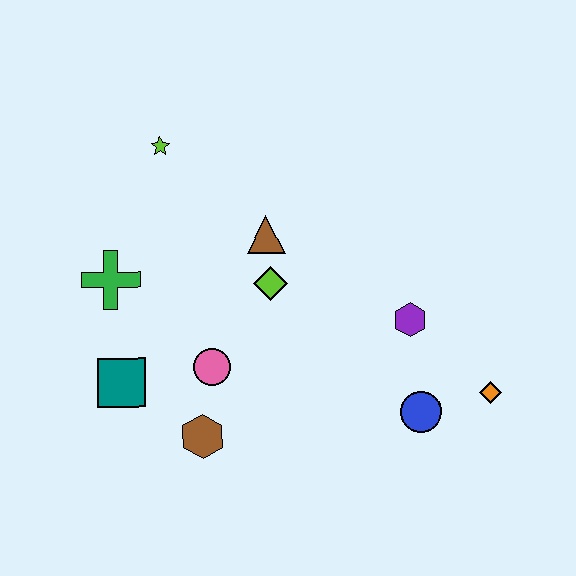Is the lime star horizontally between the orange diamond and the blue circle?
No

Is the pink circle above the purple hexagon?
No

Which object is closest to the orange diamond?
The blue circle is closest to the orange diamond.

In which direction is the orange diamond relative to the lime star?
The orange diamond is to the right of the lime star.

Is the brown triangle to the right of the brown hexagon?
Yes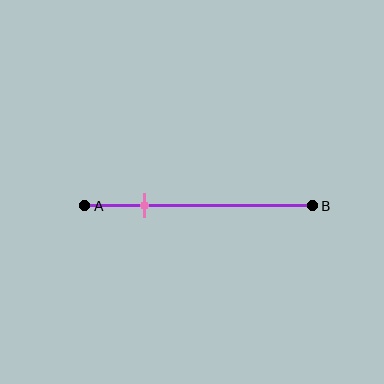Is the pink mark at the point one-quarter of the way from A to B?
Yes, the mark is approximately at the one-quarter point.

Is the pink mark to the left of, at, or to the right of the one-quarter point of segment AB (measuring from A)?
The pink mark is approximately at the one-quarter point of segment AB.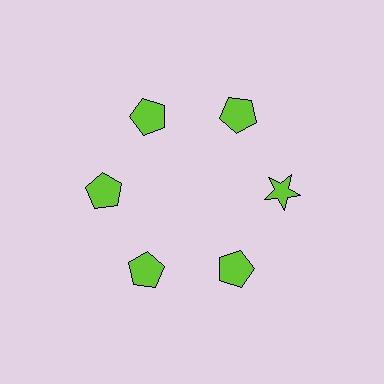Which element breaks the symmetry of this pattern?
The lime star at roughly the 3 o'clock position breaks the symmetry. All other shapes are lime pentagons.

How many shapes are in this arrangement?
There are 6 shapes arranged in a ring pattern.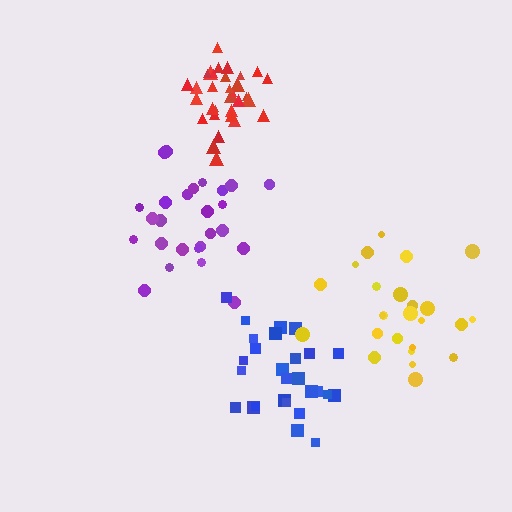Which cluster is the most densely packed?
Red.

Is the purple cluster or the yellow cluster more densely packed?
Yellow.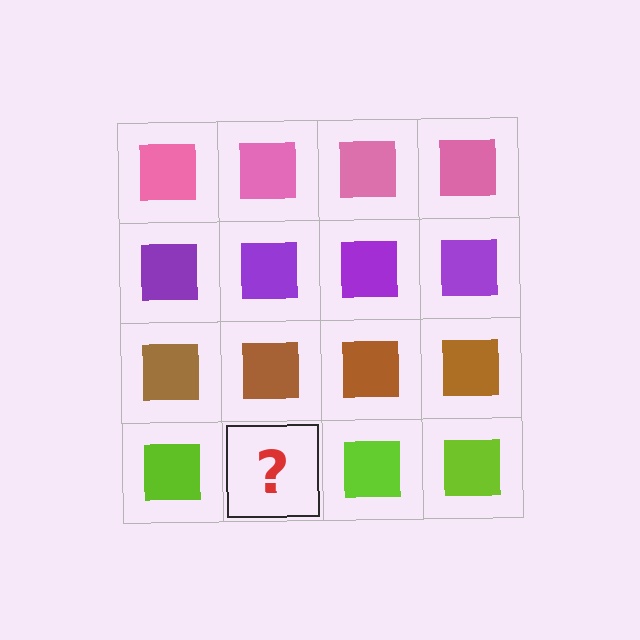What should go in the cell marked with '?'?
The missing cell should contain a lime square.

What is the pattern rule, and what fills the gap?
The rule is that each row has a consistent color. The gap should be filled with a lime square.